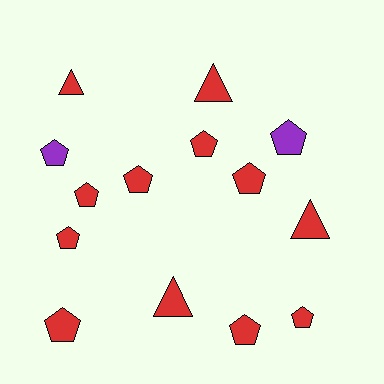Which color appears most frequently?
Red, with 12 objects.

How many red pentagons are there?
There are 8 red pentagons.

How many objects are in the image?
There are 14 objects.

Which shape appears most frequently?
Pentagon, with 10 objects.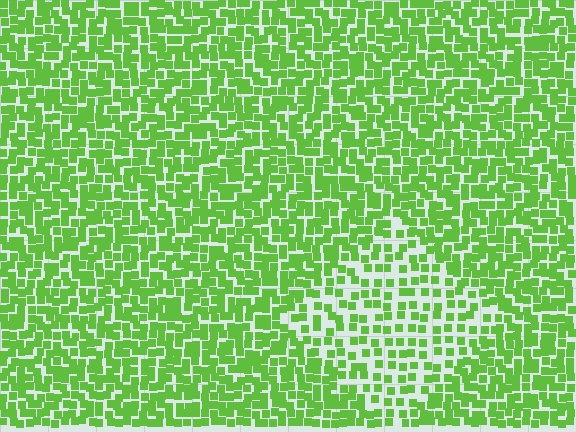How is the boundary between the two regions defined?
The boundary is defined by a change in element density (approximately 1.9x ratio). All elements are the same color, size, and shape.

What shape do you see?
I see a diamond.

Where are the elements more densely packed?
The elements are more densely packed outside the diamond boundary.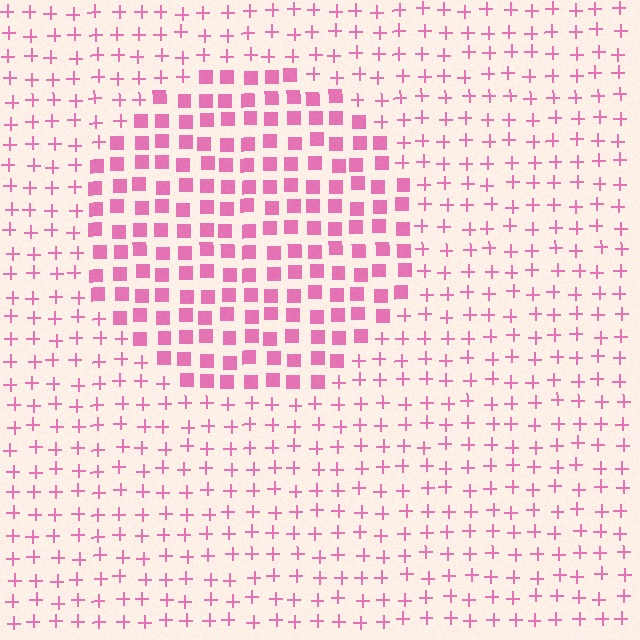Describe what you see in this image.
The image is filled with small pink elements arranged in a uniform grid. A circle-shaped region contains squares, while the surrounding area contains plus signs. The boundary is defined purely by the change in element shape.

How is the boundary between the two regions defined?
The boundary is defined by a change in element shape: squares inside vs. plus signs outside. All elements share the same color and spacing.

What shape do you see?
I see a circle.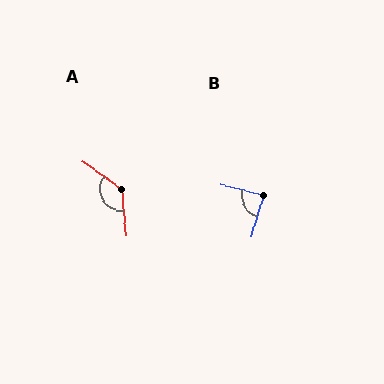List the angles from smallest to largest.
B (88°), A (131°).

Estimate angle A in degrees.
Approximately 131 degrees.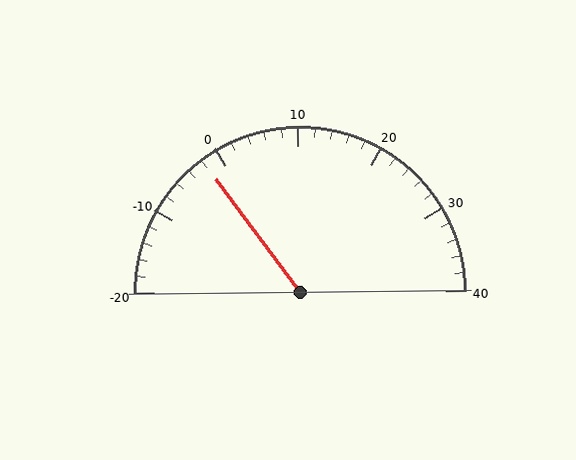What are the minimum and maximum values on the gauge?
The gauge ranges from -20 to 40.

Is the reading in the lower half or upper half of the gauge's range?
The reading is in the lower half of the range (-20 to 40).